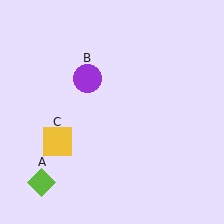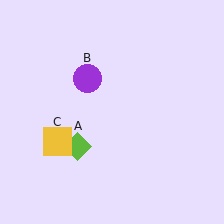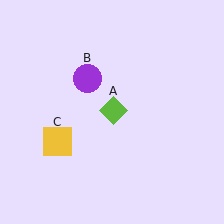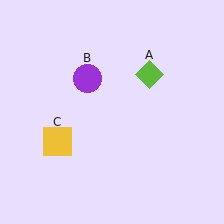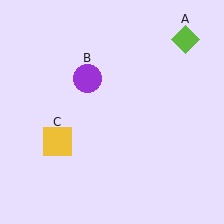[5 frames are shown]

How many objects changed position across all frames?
1 object changed position: lime diamond (object A).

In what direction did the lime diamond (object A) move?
The lime diamond (object A) moved up and to the right.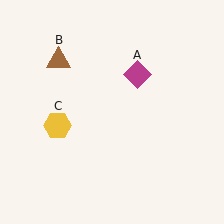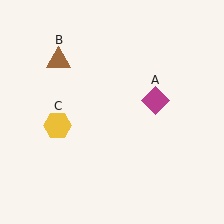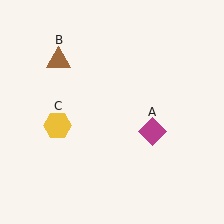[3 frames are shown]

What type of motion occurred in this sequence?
The magenta diamond (object A) rotated clockwise around the center of the scene.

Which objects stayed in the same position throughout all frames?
Brown triangle (object B) and yellow hexagon (object C) remained stationary.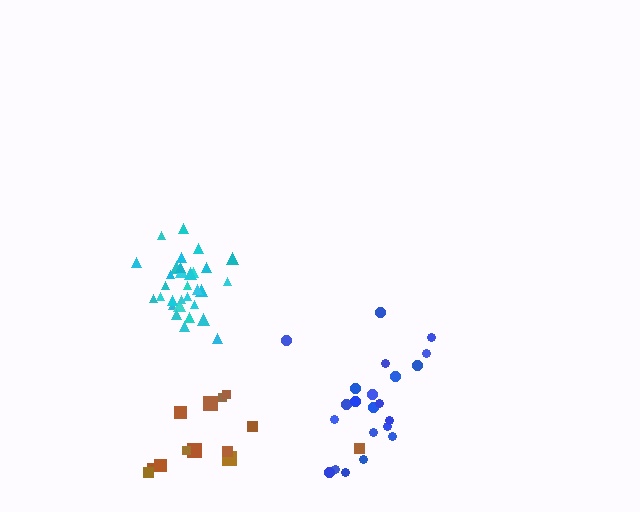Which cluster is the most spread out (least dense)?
Brown.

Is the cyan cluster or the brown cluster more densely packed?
Cyan.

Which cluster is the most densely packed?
Cyan.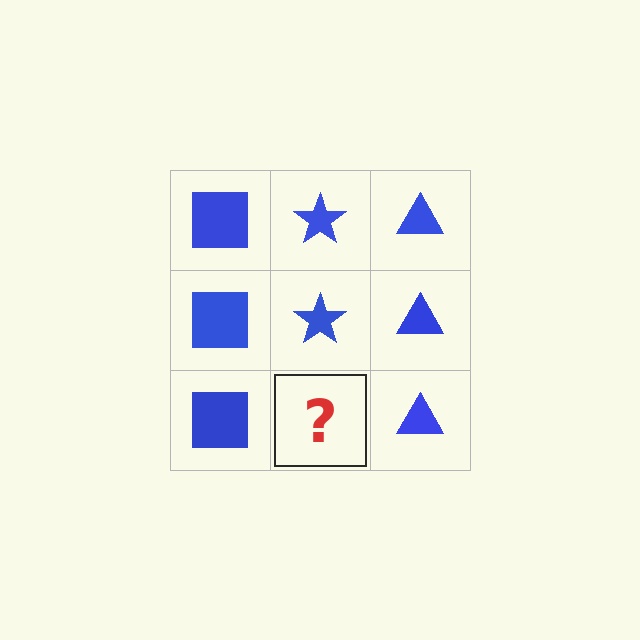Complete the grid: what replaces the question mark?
The question mark should be replaced with a blue star.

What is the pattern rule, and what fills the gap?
The rule is that each column has a consistent shape. The gap should be filled with a blue star.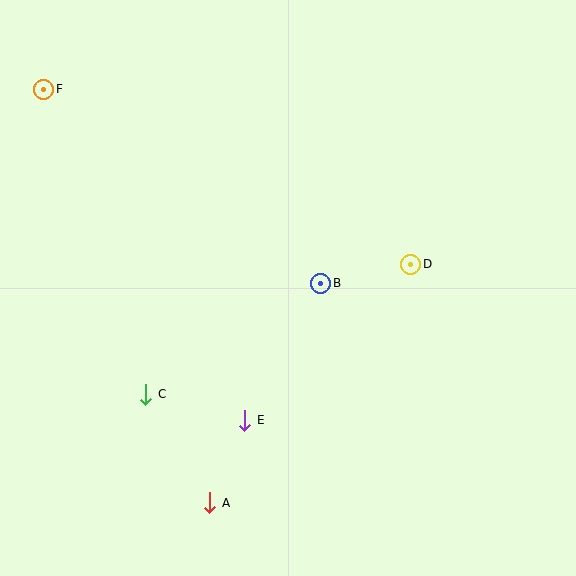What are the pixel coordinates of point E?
Point E is at (245, 420).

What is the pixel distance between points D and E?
The distance between D and E is 228 pixels.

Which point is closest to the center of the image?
Point B at (321, 283) is closest to the center.